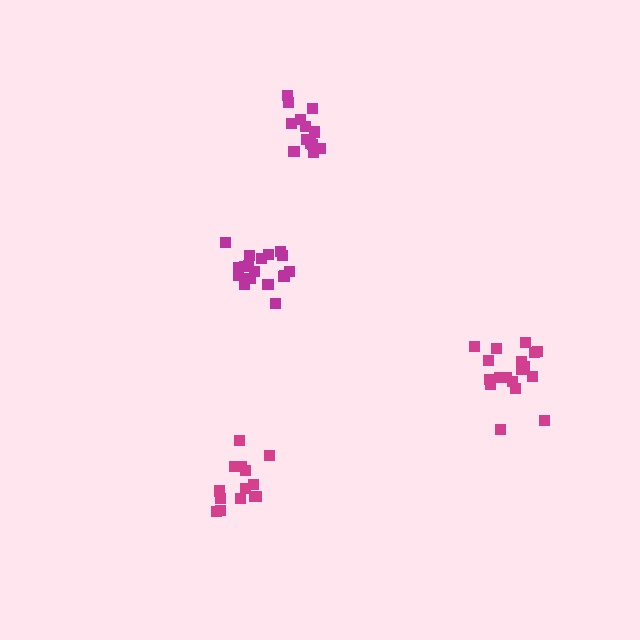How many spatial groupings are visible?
There are 4 spatial groupings.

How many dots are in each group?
Group 1: 18 dots, Group 2: 14 dots, Group 3: 19 dots, Group 4: 14 dots (65 total).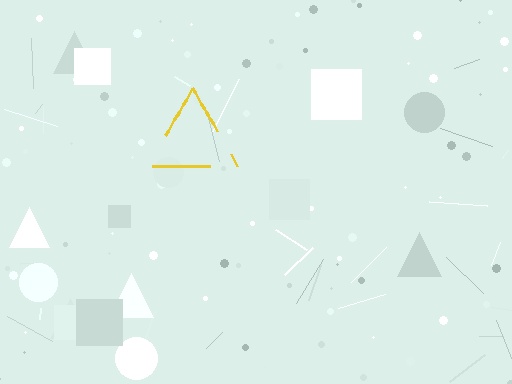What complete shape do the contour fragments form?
The contour fragments form a triangle.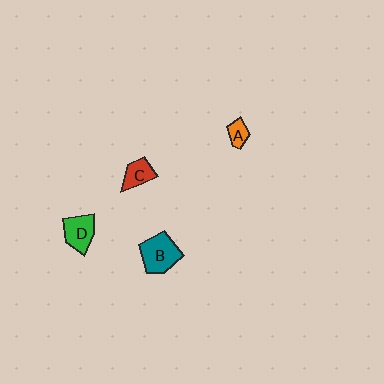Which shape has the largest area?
Shape B (teal).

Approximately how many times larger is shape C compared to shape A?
Approximately 1.5 times.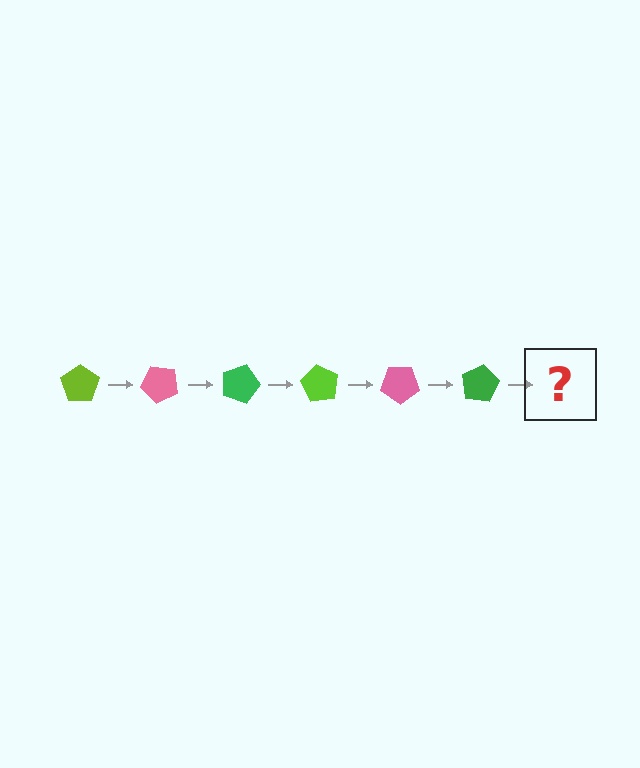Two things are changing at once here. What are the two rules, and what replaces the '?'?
The two rules are that it rotates 45 degrees each step and the color cycles through lime, pink, and green. The '?' should be a lime pentagon, rotated 270 degrees from the start.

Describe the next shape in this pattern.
It should be a lime pentagon, rotated 270 degrees from the start.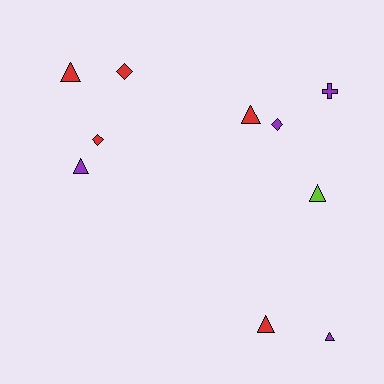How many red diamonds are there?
There are 2 red diamonds.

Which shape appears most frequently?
Triangle, with 6 objects.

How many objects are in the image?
There are 10 objects.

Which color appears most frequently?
Red, with 5 objects.